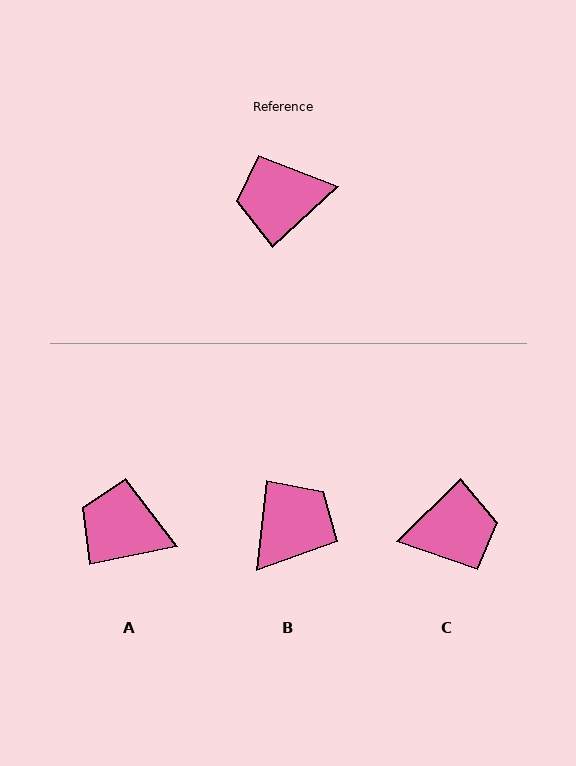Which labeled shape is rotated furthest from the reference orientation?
C, about 178 degrees away.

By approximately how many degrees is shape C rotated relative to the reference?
Approximately 178 degrees clockwise.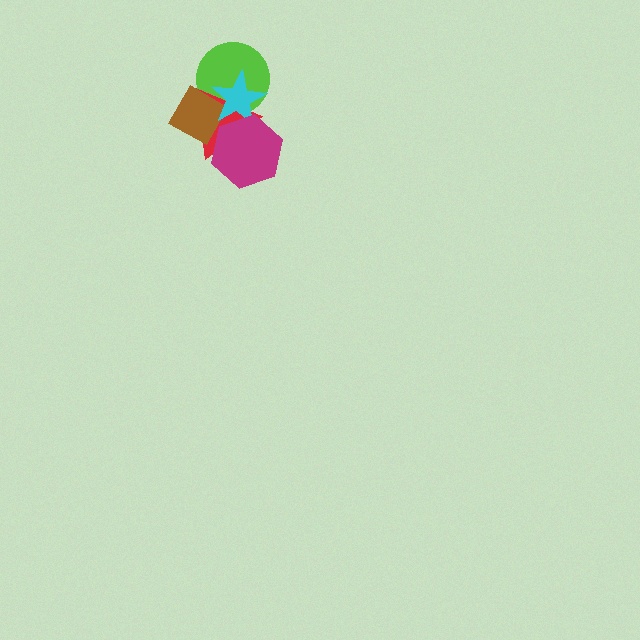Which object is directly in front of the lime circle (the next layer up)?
The red triangle is directly in front of the lime circle.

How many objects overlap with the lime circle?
3 objects overlap with the lime circle.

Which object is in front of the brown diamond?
The cyan star is in front of the brown diamond.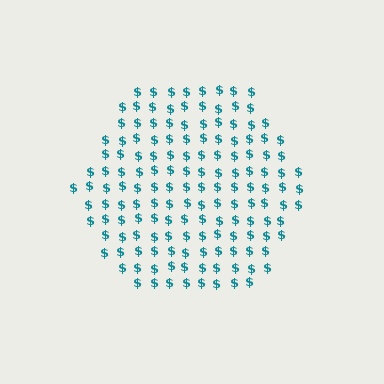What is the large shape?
The large shape is a hexagon.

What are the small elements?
The small elements are dollar signs.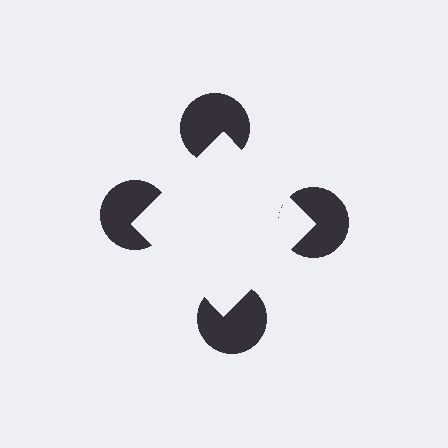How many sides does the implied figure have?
4 sides.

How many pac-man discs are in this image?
There are 4 — one at each vertex of the illusory square.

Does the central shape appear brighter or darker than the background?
It typically appears slightly brighter than the background, even though no actual brightness change is drawn.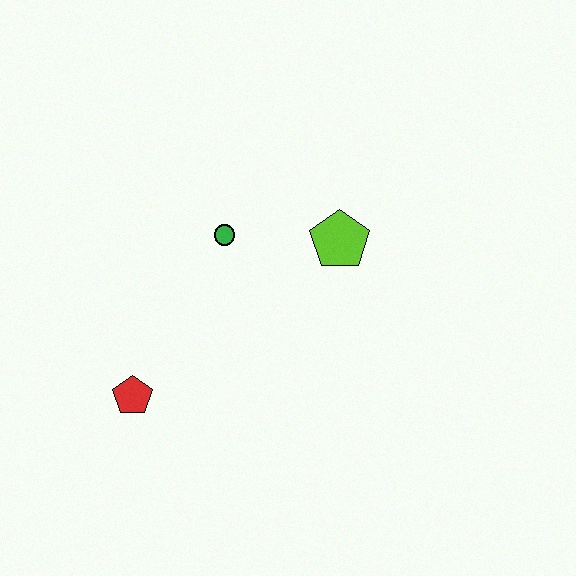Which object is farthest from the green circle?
The red pentagon is farthest from the green circle.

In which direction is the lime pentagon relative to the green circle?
The lime pentagon is to the right of the green circle.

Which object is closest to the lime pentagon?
The green circle is closest to the lime pentagon.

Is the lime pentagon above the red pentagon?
Yes